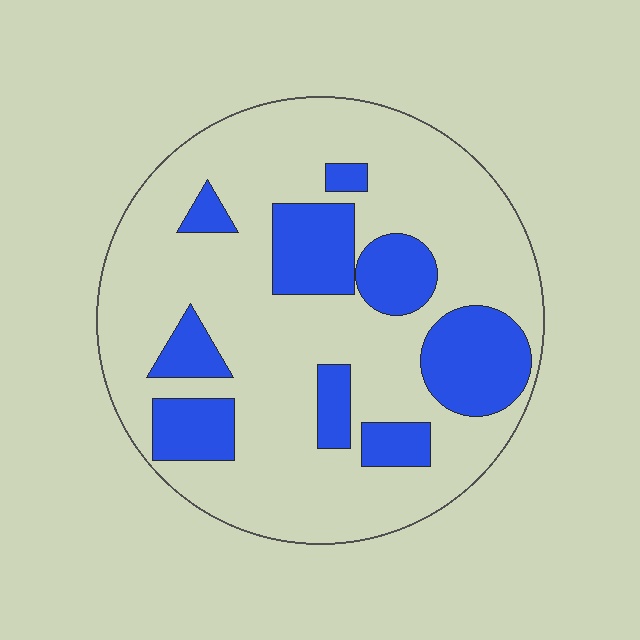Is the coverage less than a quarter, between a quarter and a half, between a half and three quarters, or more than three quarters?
Between a quarter and a half.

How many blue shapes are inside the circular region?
9.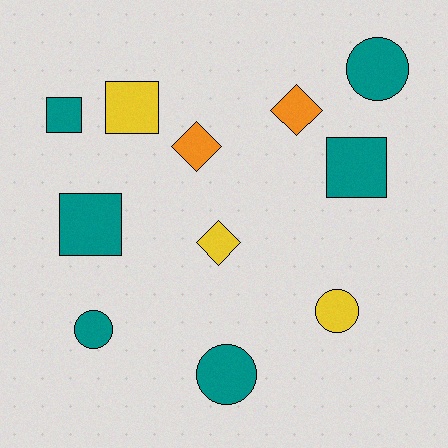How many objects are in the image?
There are 11 objects.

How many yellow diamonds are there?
There is 1 yellow diamond.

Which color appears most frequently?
Teal, with 6 objects.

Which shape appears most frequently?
Square, with 4 objects.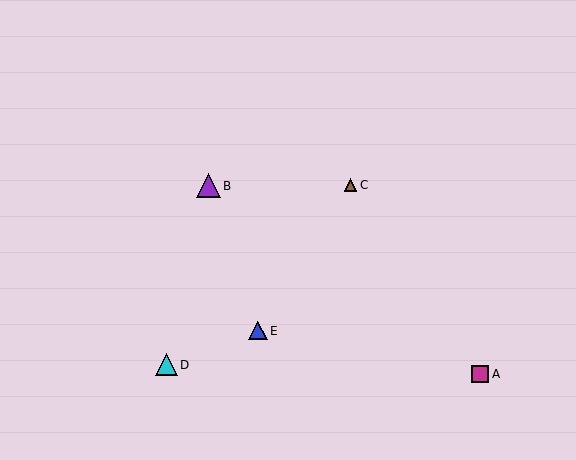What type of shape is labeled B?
Shape B is a purple triangle.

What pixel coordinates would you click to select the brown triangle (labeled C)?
Click at (350, 185) to select the brown triangle C.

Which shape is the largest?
The purple triangle (labeled B) is the largest.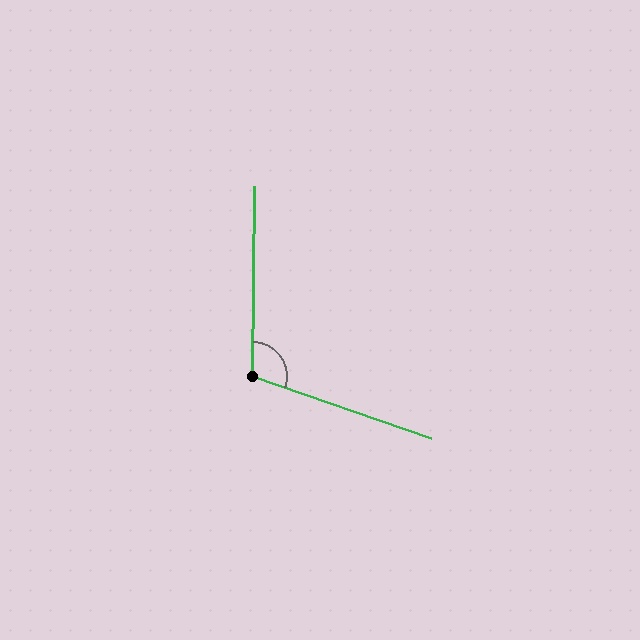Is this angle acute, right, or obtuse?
It is obtuse.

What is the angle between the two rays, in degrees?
Approximately 109 degrees.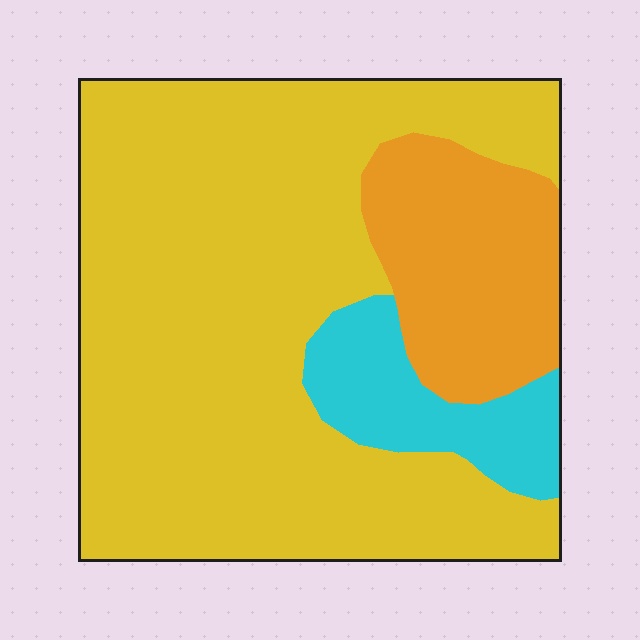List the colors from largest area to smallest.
From largest to smallest: yellow, orange, cyan.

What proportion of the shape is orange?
Orange takes up between a sixth and a third of the shape.